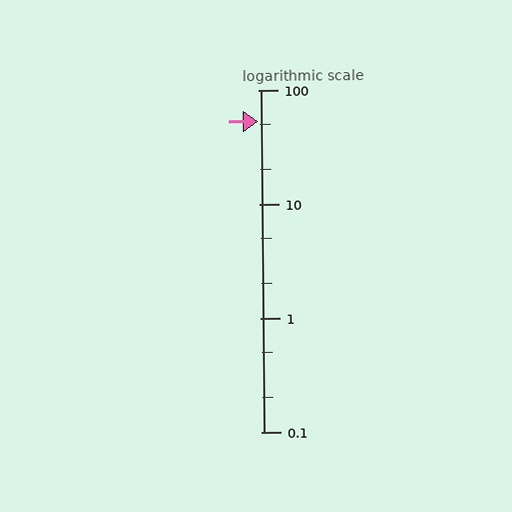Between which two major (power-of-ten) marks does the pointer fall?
The pointer is between 10 and 100.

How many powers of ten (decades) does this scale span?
The scale spans 3 decades, from 0.1 to 100.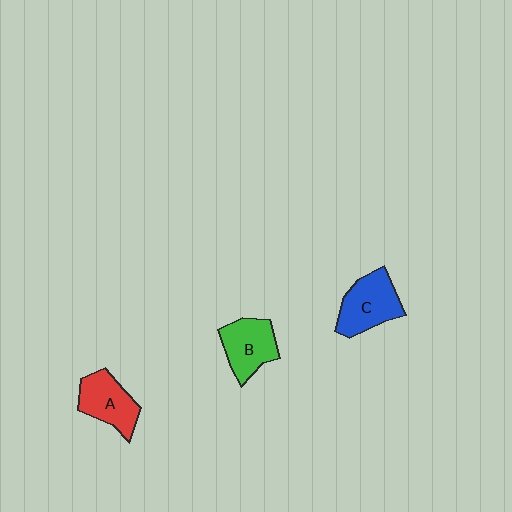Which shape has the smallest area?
Shape A (red).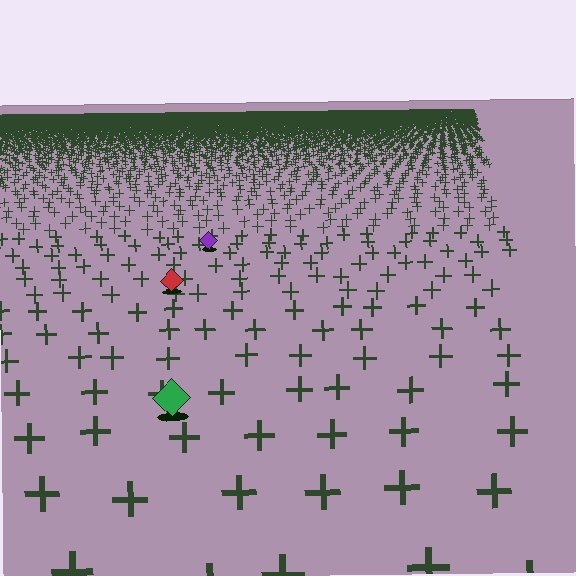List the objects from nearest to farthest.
From nearest to farthest: the green diamond, the red diamond, the purple diamond.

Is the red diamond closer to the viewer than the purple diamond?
Yes. The red diamond is closer — you can tell from the texture gradient: the ground texture is coarser near it.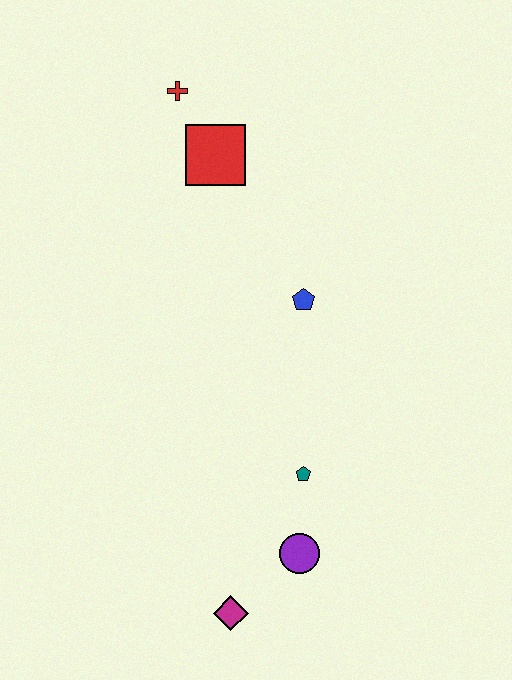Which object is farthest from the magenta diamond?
The red cross is farthest from the magenta diamond.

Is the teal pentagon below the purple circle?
No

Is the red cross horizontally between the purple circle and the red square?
No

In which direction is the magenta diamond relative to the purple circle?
The magenta diamond is to the left of the purple circle.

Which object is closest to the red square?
The red cross is closest to the red square.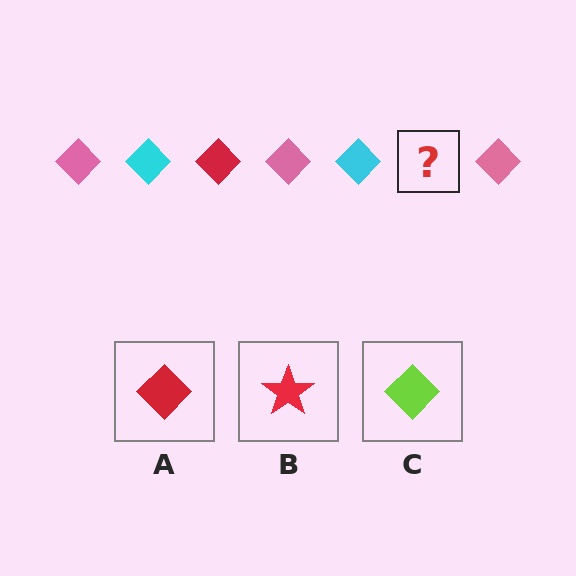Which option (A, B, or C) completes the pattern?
A.